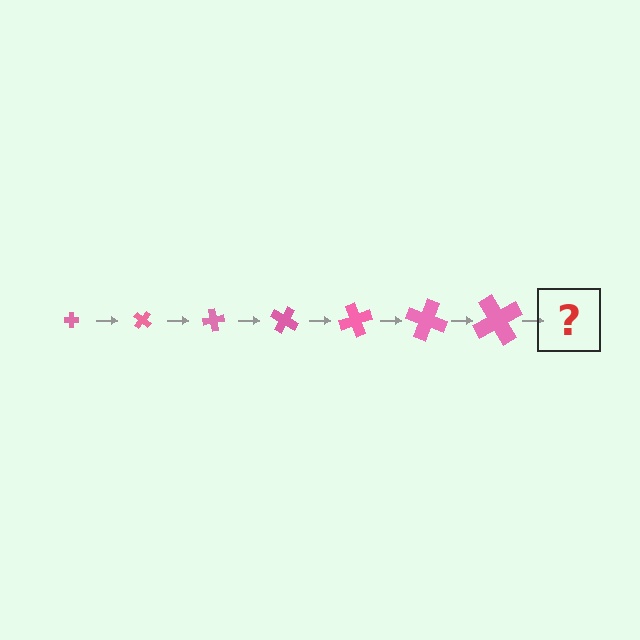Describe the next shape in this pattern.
It should be a cross, larger than the previous one and rotated 280 degrees from the start.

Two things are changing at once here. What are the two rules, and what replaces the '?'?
The two rules are that the cross grows larger each step and it rotates 40 degrees each step. The '?' should be a cross, larger than the previous one and rotated 280 degrees from the start.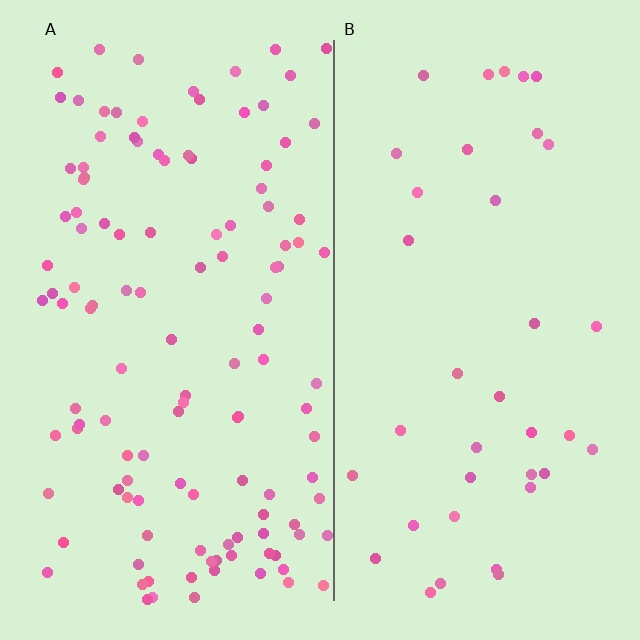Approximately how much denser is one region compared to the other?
Approximately 3.2× — region A over region B.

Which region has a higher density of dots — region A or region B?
A (the left).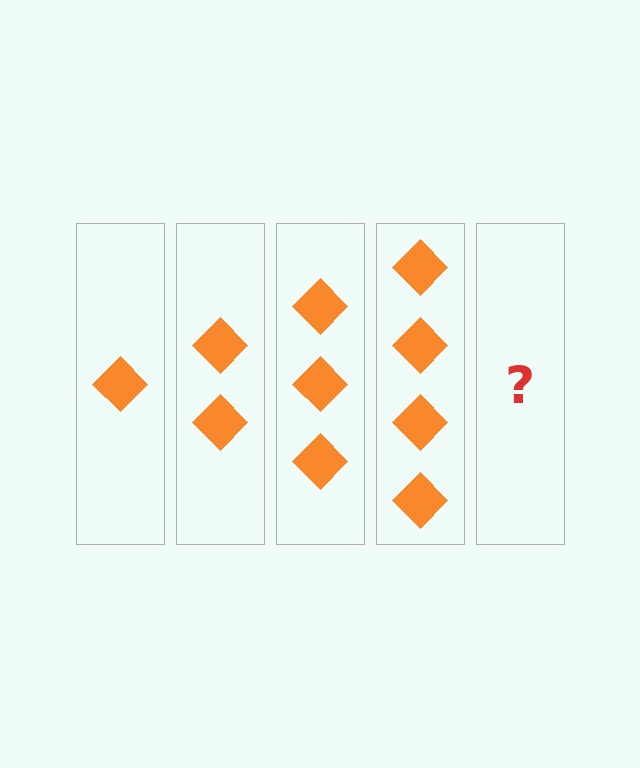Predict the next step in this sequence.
The next step is 5 diamonds.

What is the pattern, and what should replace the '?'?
The pattern is that each step adds one more diamond. The '?' should be 5 diamonds.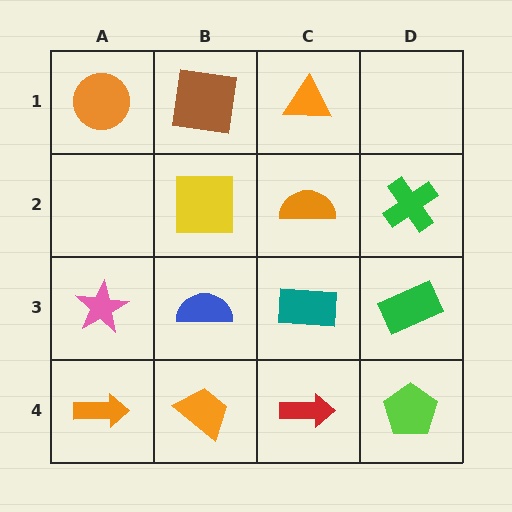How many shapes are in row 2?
3 shapes.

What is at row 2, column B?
A yellow square.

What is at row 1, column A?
An orange circle.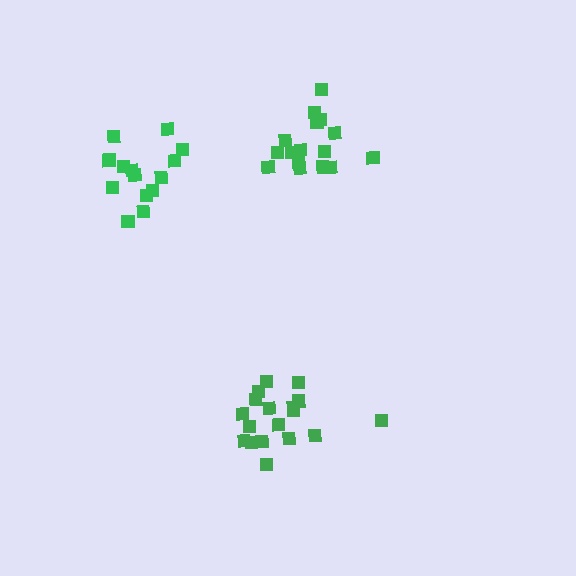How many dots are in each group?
Group 1: 18 dots, Group 2: 14 dots, Group 3: 16 dots (48 total).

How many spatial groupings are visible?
There are 3 spatial groupings.